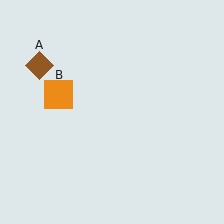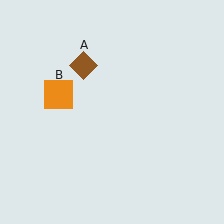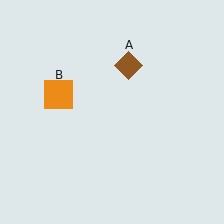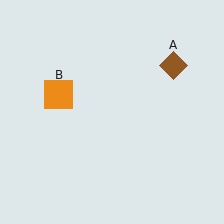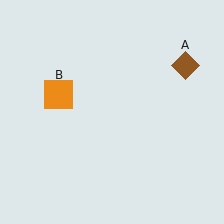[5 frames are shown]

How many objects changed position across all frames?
1 object changed position: brown diamond (object A).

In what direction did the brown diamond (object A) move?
The brown diamond (object A) moved right.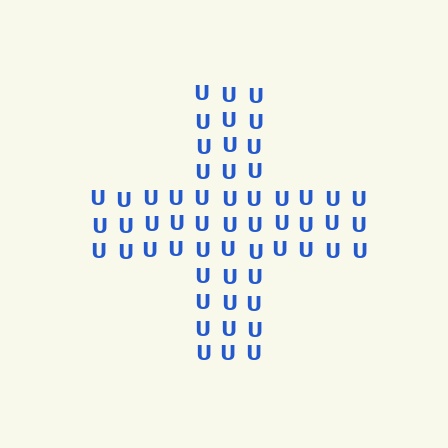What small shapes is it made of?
It is made of small letter U's.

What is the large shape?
The large shape is a cross.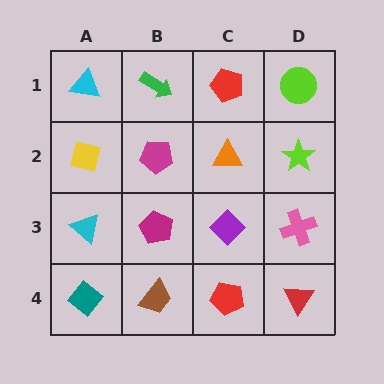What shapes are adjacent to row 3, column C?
An orange triangle (row 2, column C), a red pentagon (row 4, column C), a magenta pentagon (row 3, column B), a pink cross (row 3, column D).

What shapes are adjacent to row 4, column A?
A cyan triangle (row 3, column A), a brown trapezoid (row 4, column B).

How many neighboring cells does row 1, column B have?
3.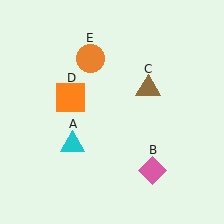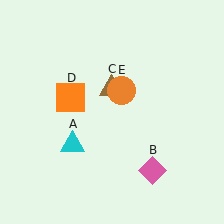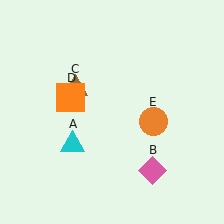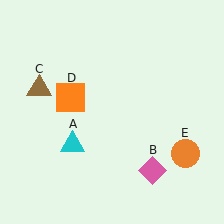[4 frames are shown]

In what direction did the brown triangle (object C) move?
The brown triangle (object C) moved left.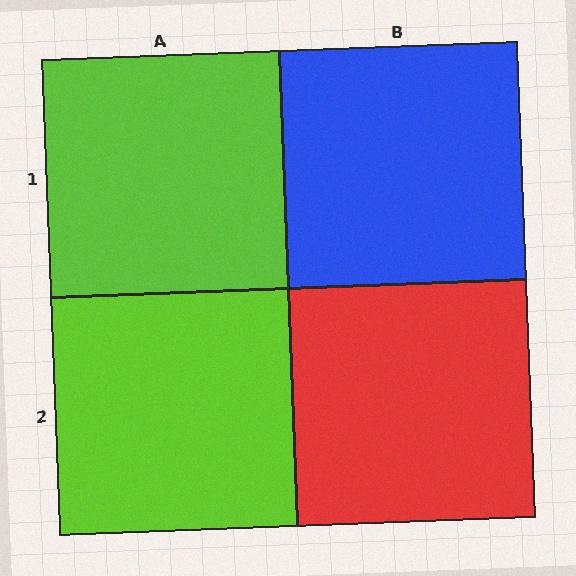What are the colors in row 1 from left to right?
Lime, blue.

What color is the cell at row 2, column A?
Lime.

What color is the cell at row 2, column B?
Red.